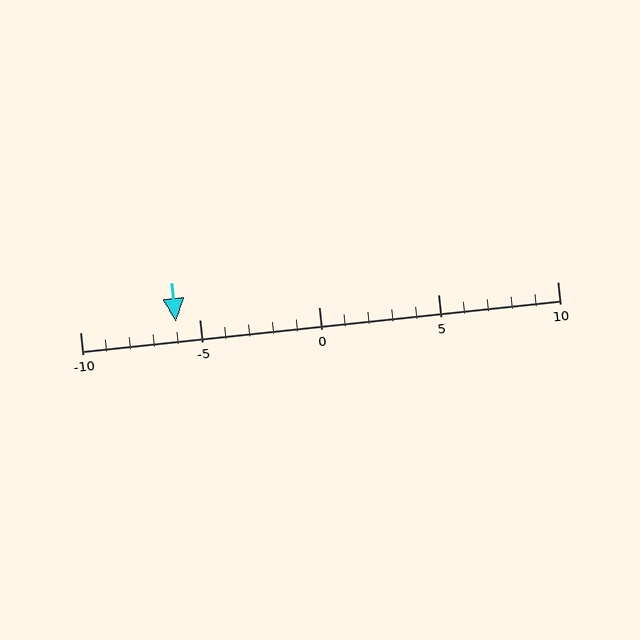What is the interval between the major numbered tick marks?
The major tick marks are spaced 5 units apart.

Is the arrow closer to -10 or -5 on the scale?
The arrow is closer to -5.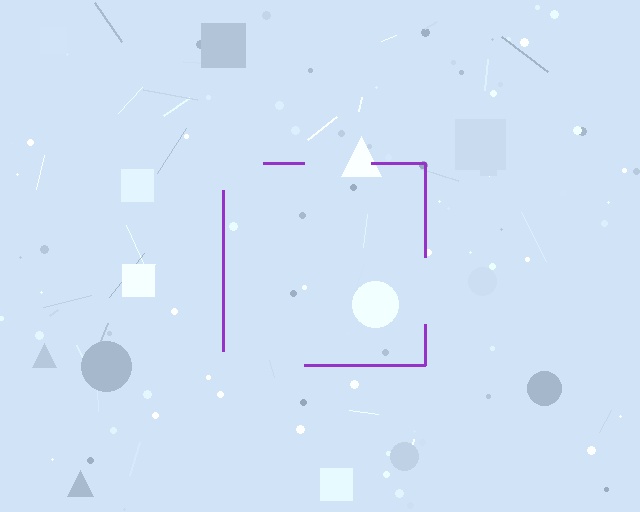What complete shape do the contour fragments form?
The contour fragments form a square.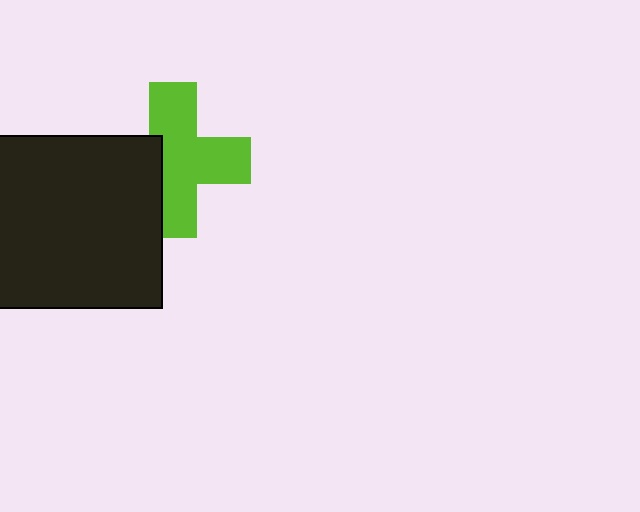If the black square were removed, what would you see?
You would see the complete lime cross.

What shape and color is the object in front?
The object in front is a black square.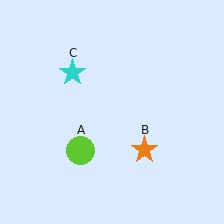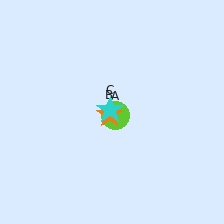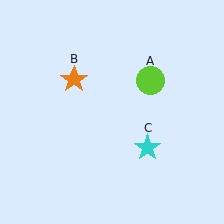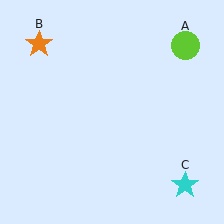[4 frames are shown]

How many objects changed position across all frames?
3 objects changed position: lime circle (object A), orange star (object B), cyan star (object C).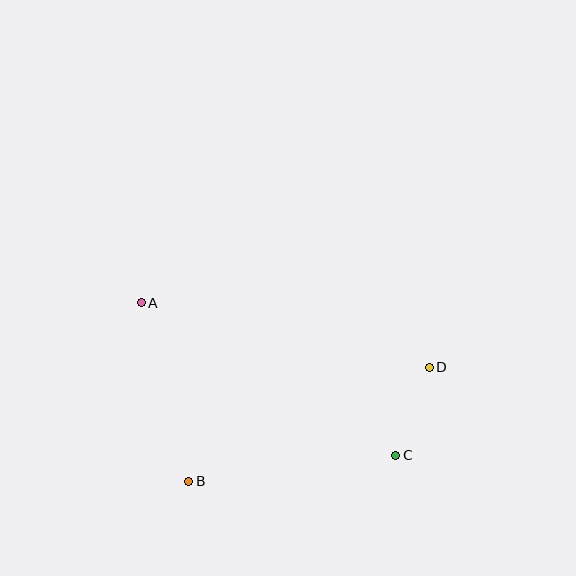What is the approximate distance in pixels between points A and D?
The distance between A and D is approximately 295 pixels.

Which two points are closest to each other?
Points C and D are closest to each other.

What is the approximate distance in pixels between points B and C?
The distance between B and C is approximately 209 pixels.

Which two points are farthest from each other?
Points A and C are farthest from each other.